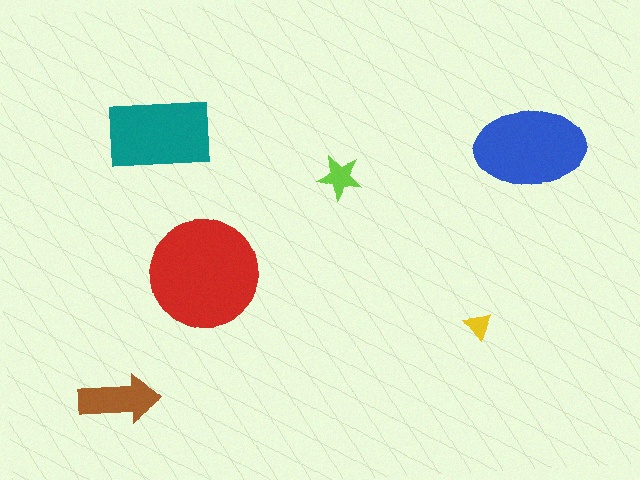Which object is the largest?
The red circle.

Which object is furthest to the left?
The brown arrow is leftmost.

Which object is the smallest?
The yellow triangle.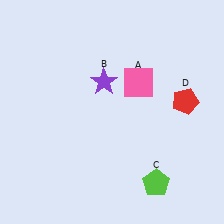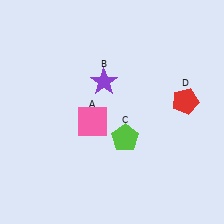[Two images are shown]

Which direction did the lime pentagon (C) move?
The lime pentagon (C) moved up.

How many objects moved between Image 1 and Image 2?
2 objects moved between the two images.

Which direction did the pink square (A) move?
The pink square (A) moved left.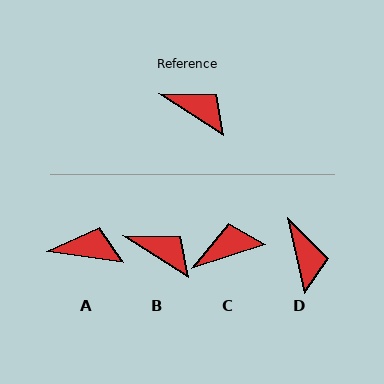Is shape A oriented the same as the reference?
No, it is off by about 25 degrees.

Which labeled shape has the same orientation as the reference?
B.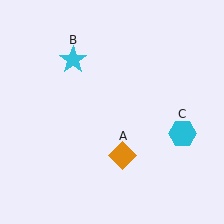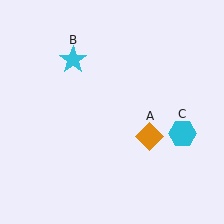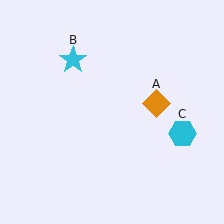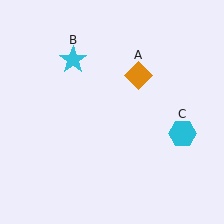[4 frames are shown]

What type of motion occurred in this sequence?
The orange diamond (object A) rotated counterclockwise around the center of the scene.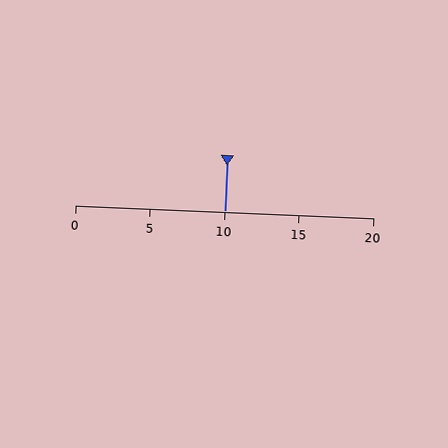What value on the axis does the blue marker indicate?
The marker indicates approximately 10.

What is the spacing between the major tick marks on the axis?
The major ticks are spaced 5 apart.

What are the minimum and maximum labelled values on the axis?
The axis runs from 0 to 20.